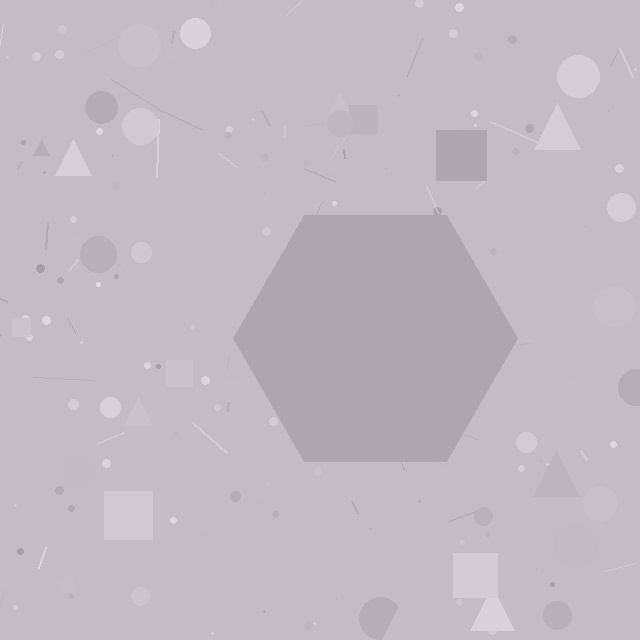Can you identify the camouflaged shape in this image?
The camouflaged shape is a hexagon.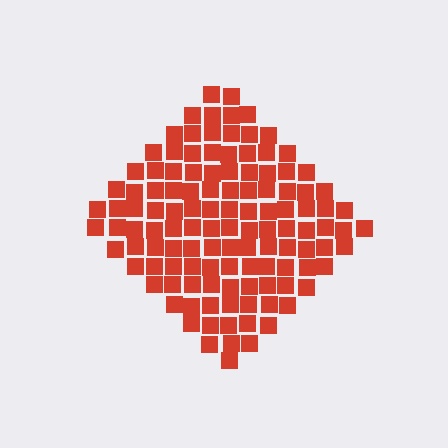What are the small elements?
The small elements are squares.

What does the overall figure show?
The overall figure shows a diamond.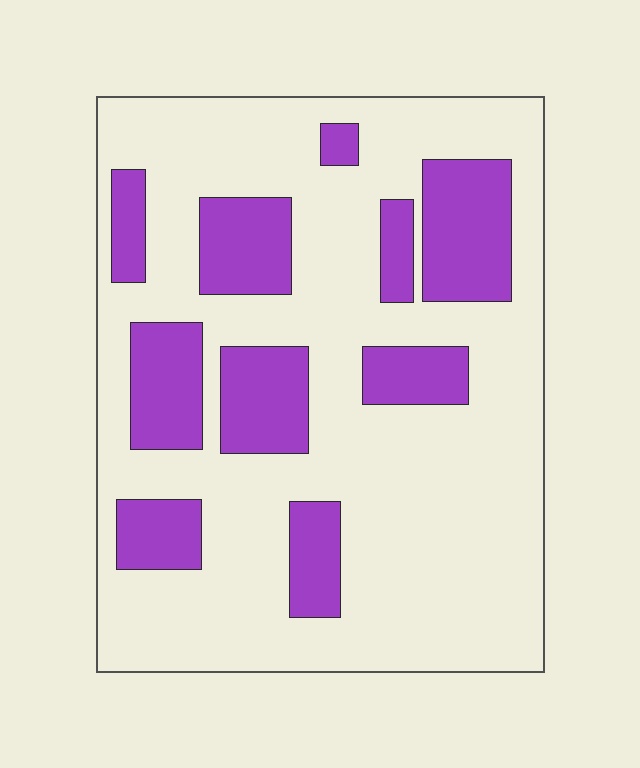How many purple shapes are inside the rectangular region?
10.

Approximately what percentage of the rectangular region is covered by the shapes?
Approximately 25%.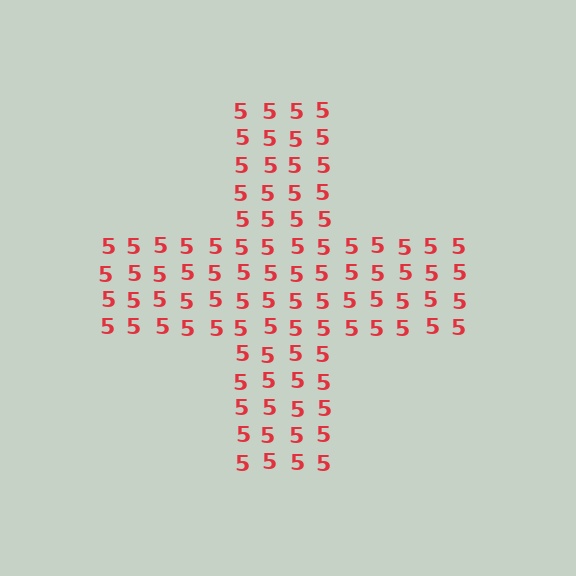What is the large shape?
The large shape is a cross.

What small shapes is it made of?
It is made of small digit 5's.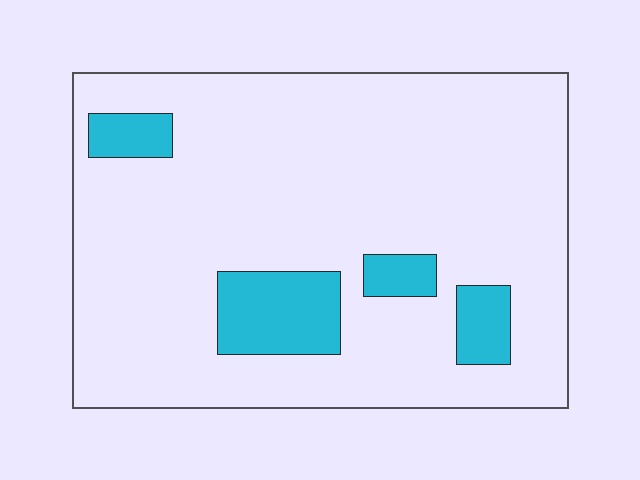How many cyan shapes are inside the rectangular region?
4.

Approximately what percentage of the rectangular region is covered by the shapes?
Approximately 15%.